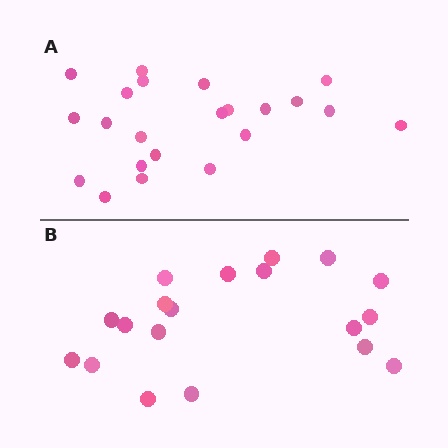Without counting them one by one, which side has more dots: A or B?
Region A (the top region) has more dots.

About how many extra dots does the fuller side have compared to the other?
Region A has just a few more — roughly 2 or 3 more dots than region B.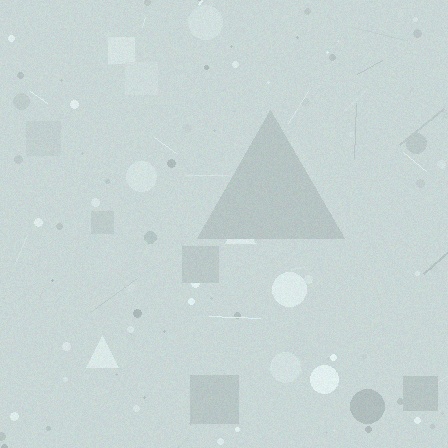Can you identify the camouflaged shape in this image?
The camouflaged shape is a triangle.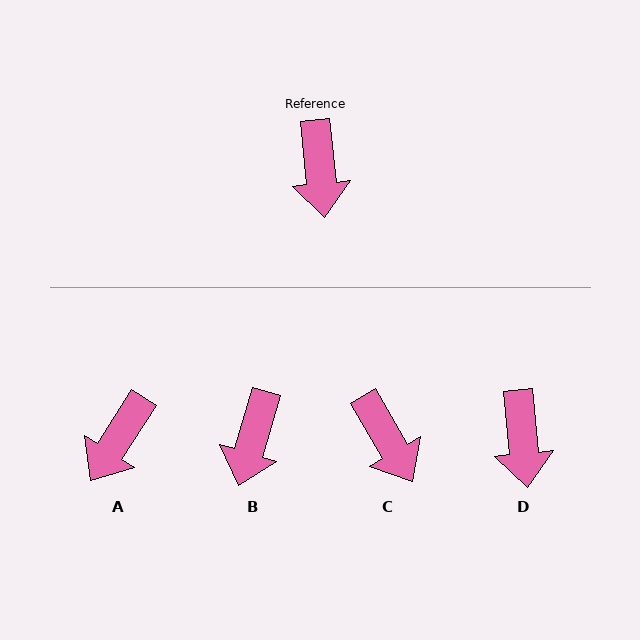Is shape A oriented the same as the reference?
No, it is off by about 39 degrees.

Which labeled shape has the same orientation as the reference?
D.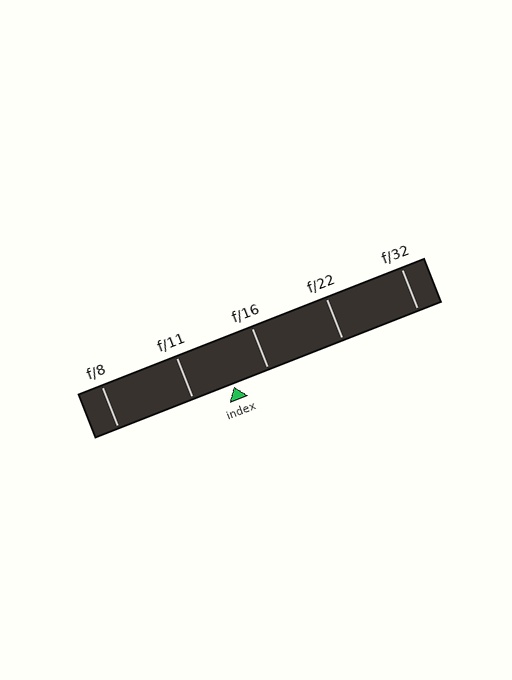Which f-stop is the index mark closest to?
The index mark is closest to f/16.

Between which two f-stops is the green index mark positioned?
The index mark is between f/11 and f/16.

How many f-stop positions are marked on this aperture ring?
There are 5 f-stop positions marked.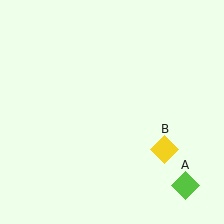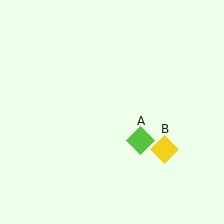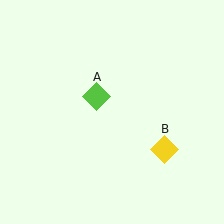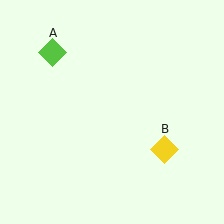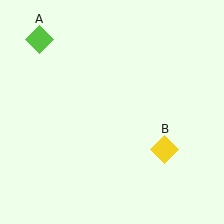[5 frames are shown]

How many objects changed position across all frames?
1 object changed position: lime diamond (object A).